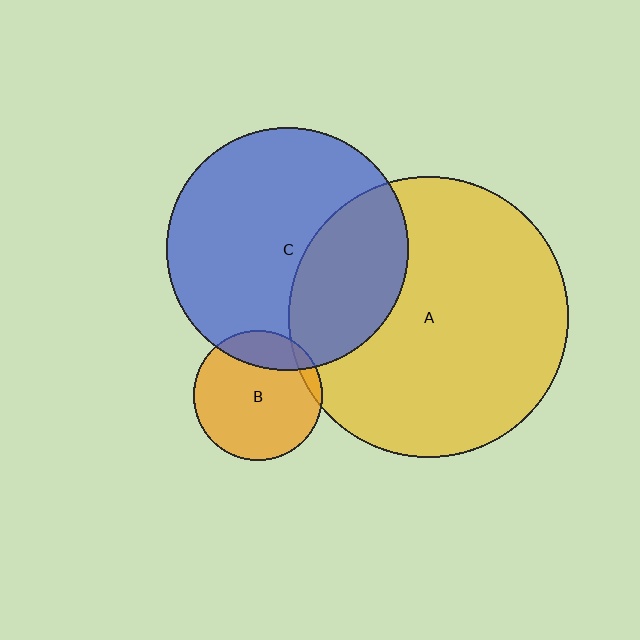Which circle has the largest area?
Circle A (yellow).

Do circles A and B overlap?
Yes.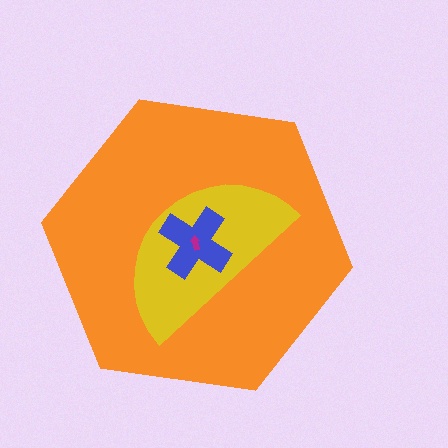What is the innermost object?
The magenta arrow.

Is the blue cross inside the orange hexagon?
Yes.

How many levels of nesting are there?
4.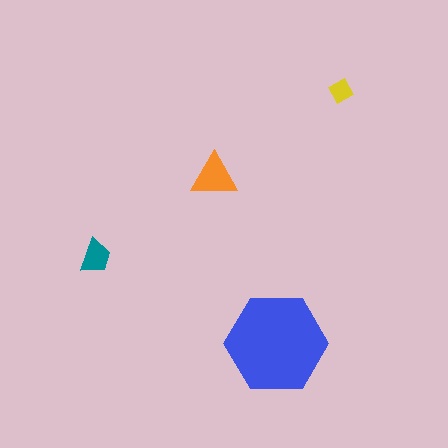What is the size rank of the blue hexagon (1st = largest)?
1st.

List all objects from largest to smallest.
The blue hexagon, the orange triangle, the teal trapezoid, the yellow diamond.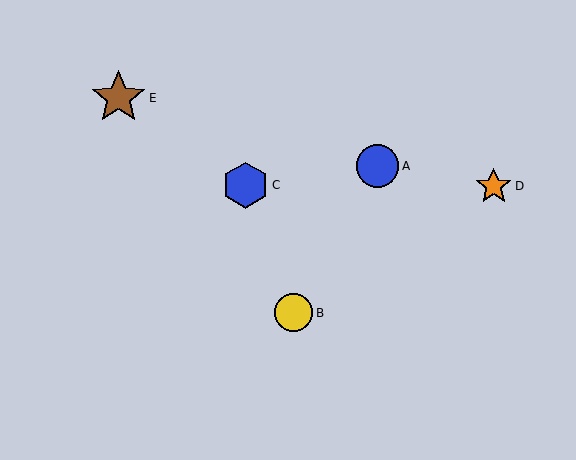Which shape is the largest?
The brown star (labeled E) is the largest.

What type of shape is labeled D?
Shape D is an orange star.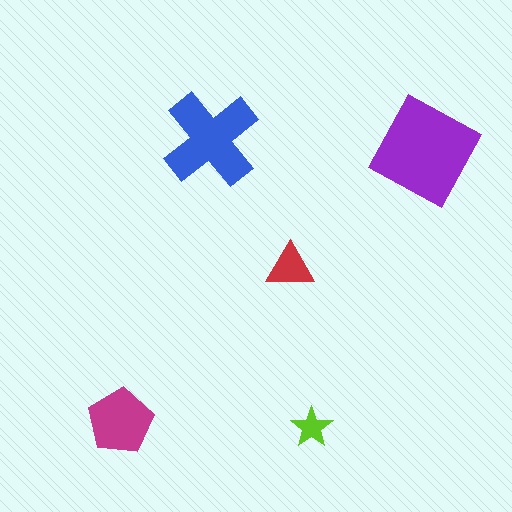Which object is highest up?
The blue cross is topmost.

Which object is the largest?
The purple diamond.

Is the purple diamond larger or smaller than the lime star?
Larger.